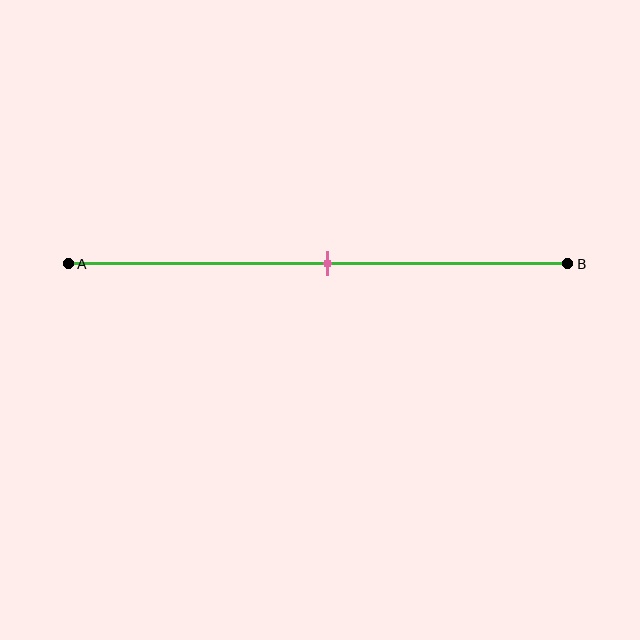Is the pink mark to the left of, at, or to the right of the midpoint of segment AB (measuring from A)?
The pink mark is approximately at the midpoint of segment AB.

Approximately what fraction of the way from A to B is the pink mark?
The pink mark is approximately 50% of the way from A to B.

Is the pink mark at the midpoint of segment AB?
Yes, the mark is approximately at the midpoint.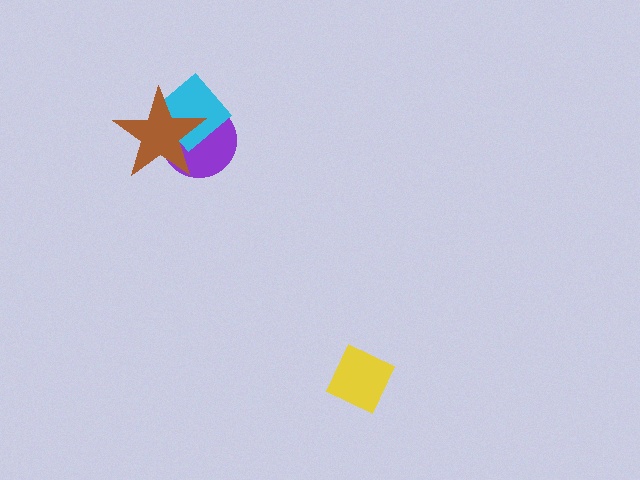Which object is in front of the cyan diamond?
The brown star is in front of the cyan diamond.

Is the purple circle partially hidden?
Yes, it is partially covered by another shape.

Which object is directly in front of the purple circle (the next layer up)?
The cyan diamond is directly in front of the purple circle.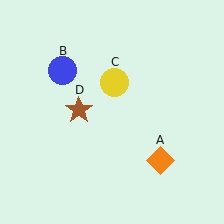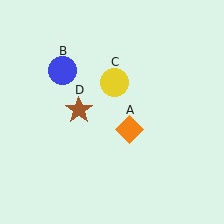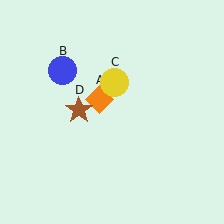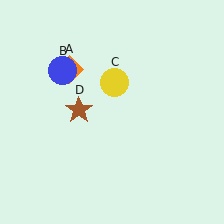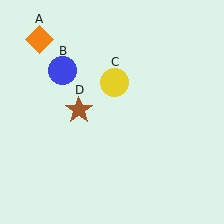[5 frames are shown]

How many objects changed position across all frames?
1 object changed position: orange diamond (object A).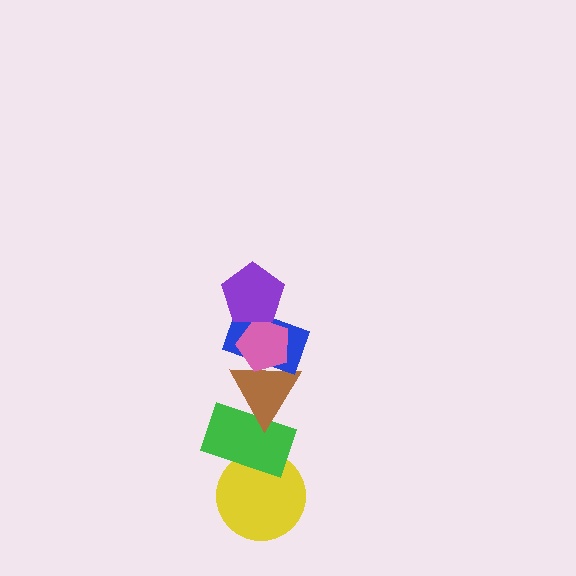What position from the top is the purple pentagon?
The purple pentagon is 1st from the top.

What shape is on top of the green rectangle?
The brown triangle is on top of the green rectangle.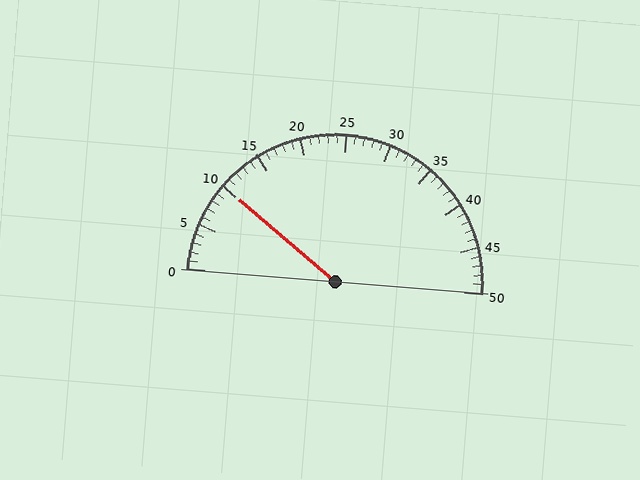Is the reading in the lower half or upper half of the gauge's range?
The reading is in the lower half of the range (0 to 50).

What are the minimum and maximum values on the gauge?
The gauge ranges from 0 to 50.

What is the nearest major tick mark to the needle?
The nearest major tick mark is 10.